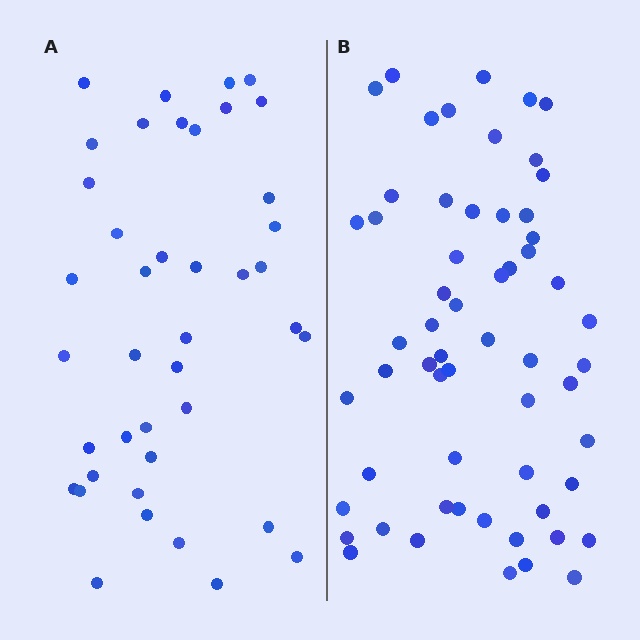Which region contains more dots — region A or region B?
Region B (the right region) has more dots.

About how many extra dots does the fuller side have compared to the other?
Region B has approximately 20 more dots than region A.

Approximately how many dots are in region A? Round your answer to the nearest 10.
About 40 dots. (The exact count is 41, which rounds to 40.)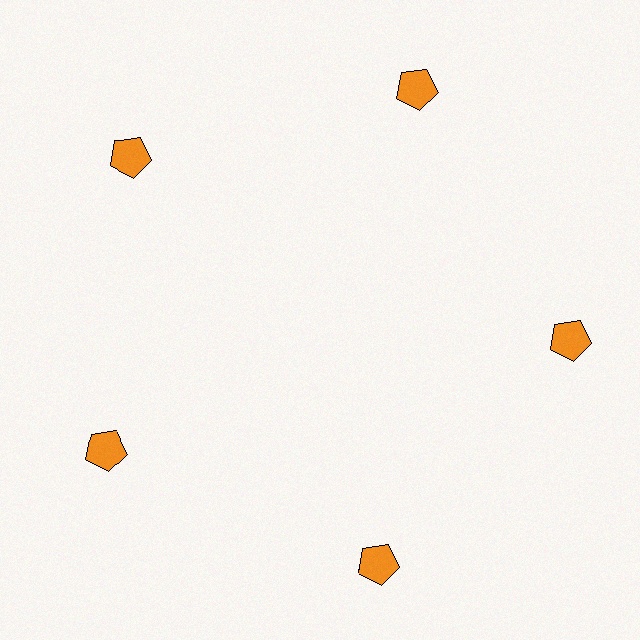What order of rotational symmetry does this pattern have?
This pattern has 5-fold rotational symmetry.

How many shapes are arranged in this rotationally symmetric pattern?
There are 5 shapes, arranged in 5 groups of 1.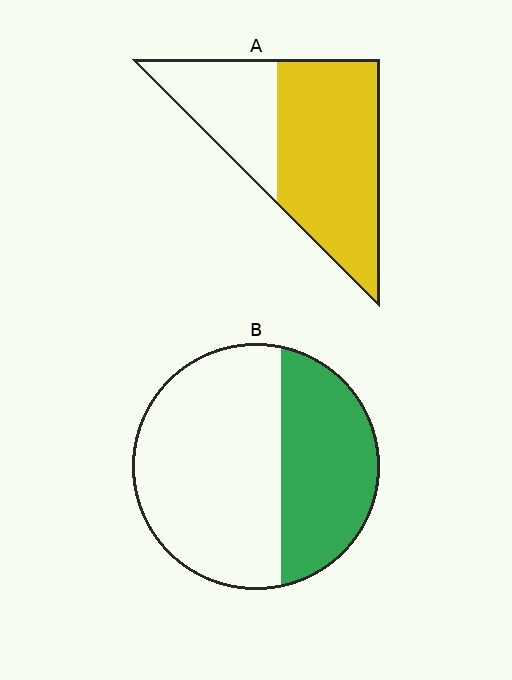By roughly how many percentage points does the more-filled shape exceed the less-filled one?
By roughly 30 percentage points (A over B).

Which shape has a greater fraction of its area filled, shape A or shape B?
Shape A.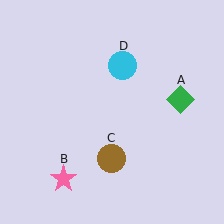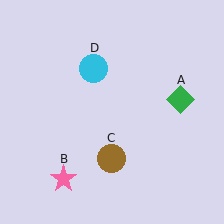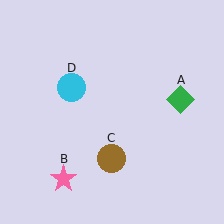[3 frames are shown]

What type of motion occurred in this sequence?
The cyan circle (object D) rotated counterclockwise around the center of the scene.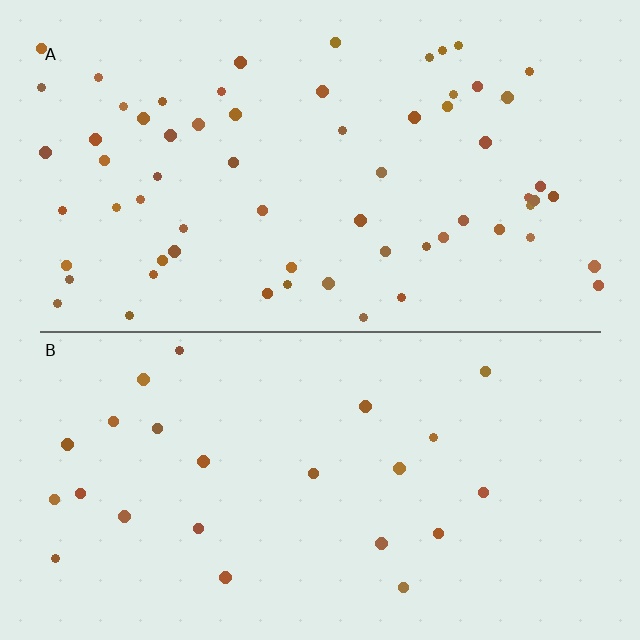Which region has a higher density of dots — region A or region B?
A (the top).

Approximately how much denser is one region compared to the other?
Approximately 2.7× — region A over region B.